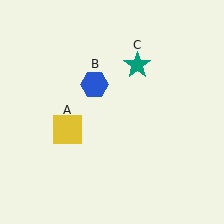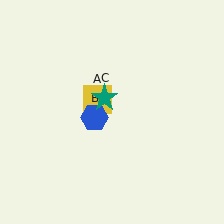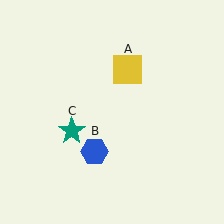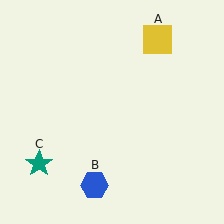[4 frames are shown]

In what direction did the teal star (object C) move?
The teal star (object C) moved down and to the left.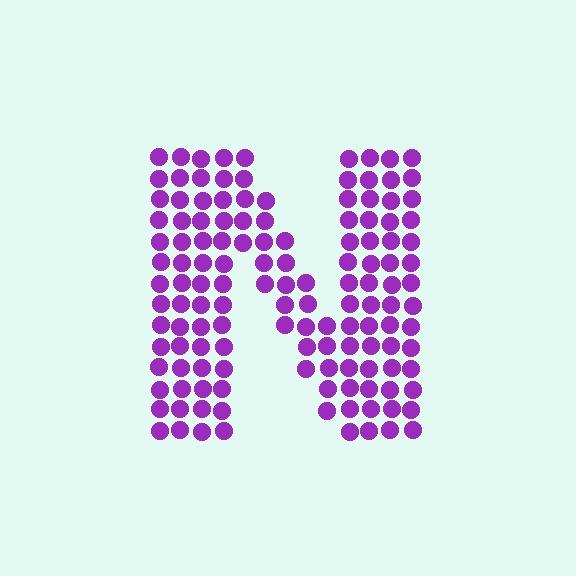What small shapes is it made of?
It is made of small circles.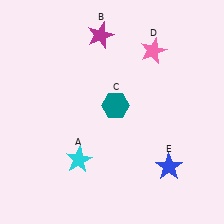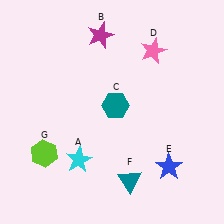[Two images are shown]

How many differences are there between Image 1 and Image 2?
There are 2 differences between the two images.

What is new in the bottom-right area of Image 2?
A teal triangle (F) was added in the bottom-right area of Image 2.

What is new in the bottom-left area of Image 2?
A lime hexagon (G) was added in the bottom-left area of Image 2.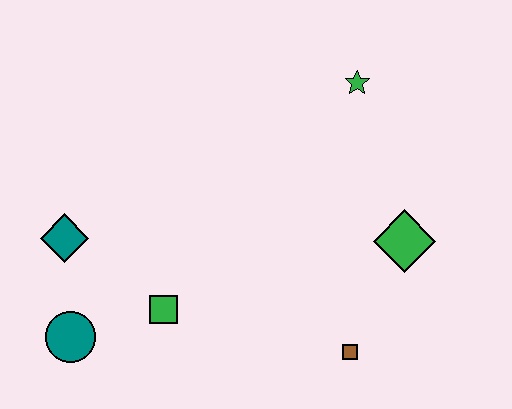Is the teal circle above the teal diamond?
No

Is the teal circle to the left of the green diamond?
Yes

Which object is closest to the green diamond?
The brown square is closest to the green diamond.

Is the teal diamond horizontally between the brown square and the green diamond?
No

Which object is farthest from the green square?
The green star is farthest from the green square.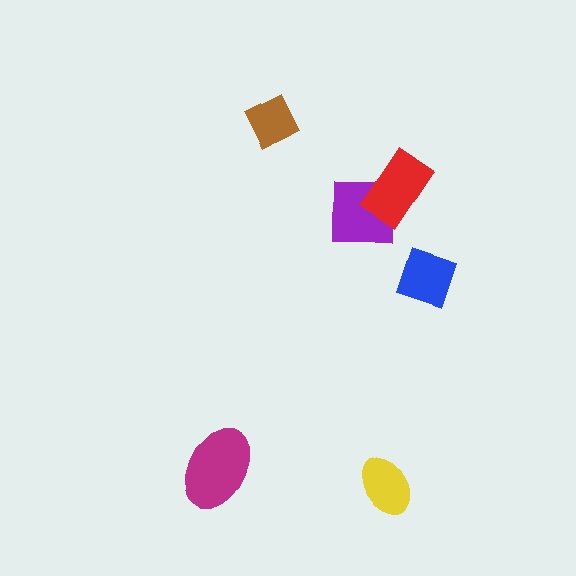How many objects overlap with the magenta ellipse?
0 objects overlap with the magenta ellipse.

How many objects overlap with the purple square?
1 object overlaps with the purple square.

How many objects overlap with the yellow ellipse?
0 objects overlap with the yellow ellipse.